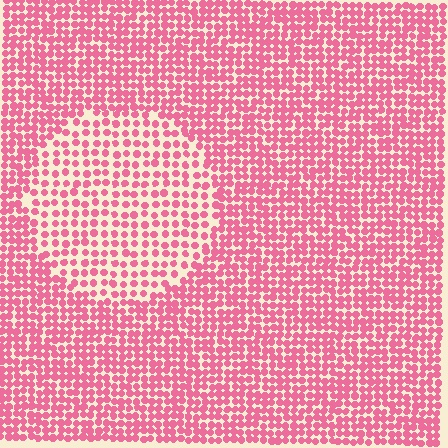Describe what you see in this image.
The image contains small pink elements arranged at two different densities. A circle-shaped region is visible where the elements are less densely packed than the surrounding area.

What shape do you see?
I see a circle.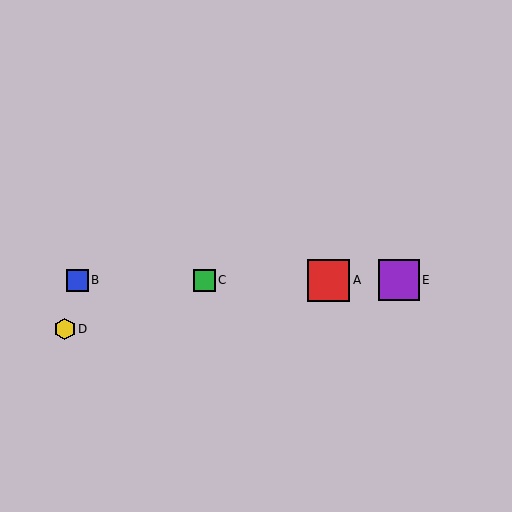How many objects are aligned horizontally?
4 objects (A, B, C, E) are aligned horizontally.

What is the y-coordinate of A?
Object A is at y≈280.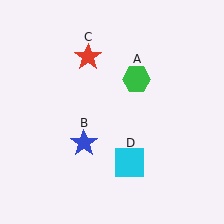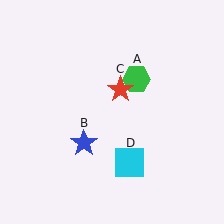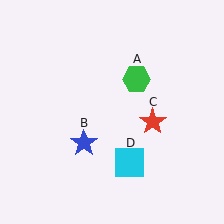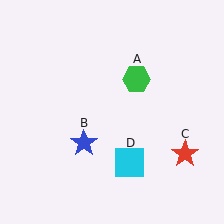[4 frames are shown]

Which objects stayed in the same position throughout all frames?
Green hexagon (object A) and blue star (object B) and cyan square (object D) remained stationary.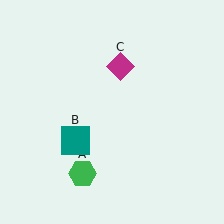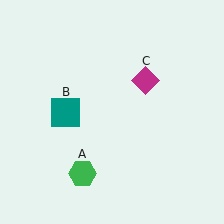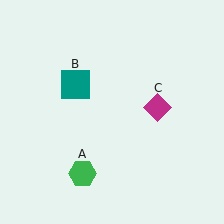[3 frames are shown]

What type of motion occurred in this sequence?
The teal square (object B), magenta diamond (object C) rotated clockwise around the center of the scene.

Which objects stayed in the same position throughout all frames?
Green hexagon (object A) remained stationary.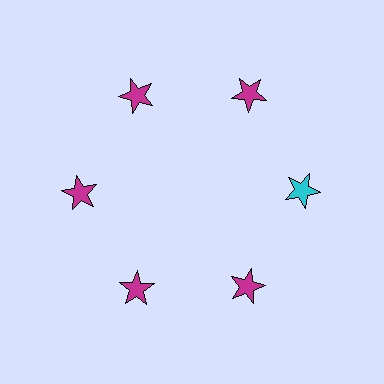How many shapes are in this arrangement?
There are 6 shapes arranged in a ring pattern.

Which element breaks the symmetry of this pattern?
The cyan star at roughly the 3 o'clock position breaks the symmetry. All other shapes are magenta stars.